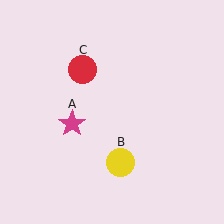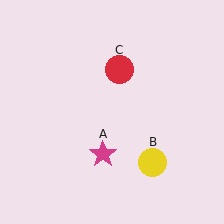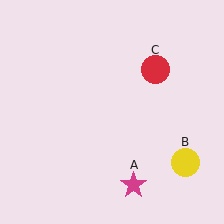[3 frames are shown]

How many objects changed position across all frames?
3 objects changed position: magenta star (object A), yellow circle (object B), red circle (object C).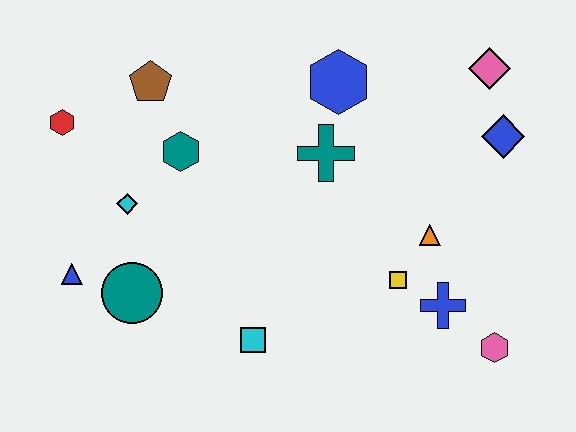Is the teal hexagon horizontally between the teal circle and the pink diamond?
Yes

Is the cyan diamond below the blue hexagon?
Yes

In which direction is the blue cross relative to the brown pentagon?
The blue cross is to the right of the brown pentagon.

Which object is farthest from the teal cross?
The blue triangle is farthest from the teal cross.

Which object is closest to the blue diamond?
The pink diamond is closest to the blue diamond.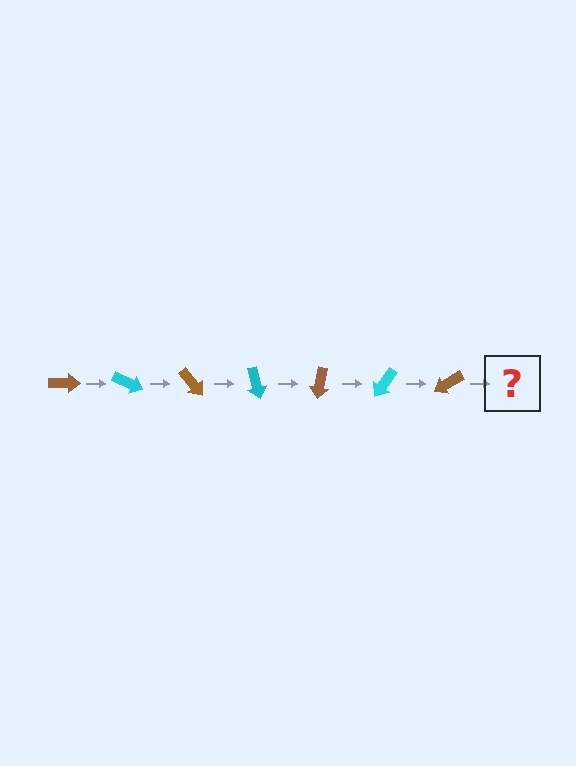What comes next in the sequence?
The next element should be a cyan arrow, rotated 175 degrees from the start.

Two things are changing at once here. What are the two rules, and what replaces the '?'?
The two rules are that it rotates 25 degrees each step and the color cycles through brown and cyan. The '?' should be a cyan arrow, rotated 175 degrees from the start.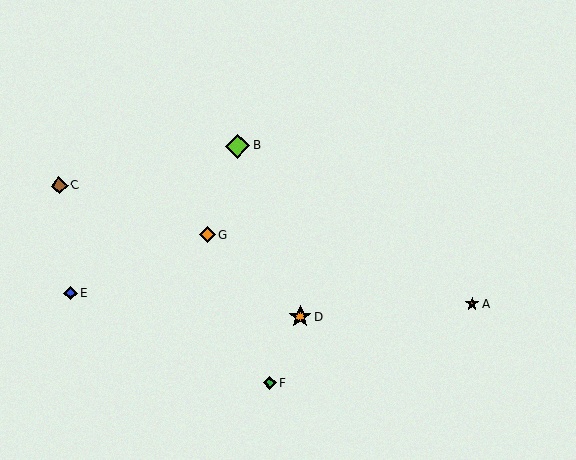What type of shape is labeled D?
Shape D is an orange star.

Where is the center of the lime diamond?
The center of the lime diamond is at (238, 146).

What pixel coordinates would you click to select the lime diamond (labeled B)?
Click at (238, 146) to select the lime diamond B.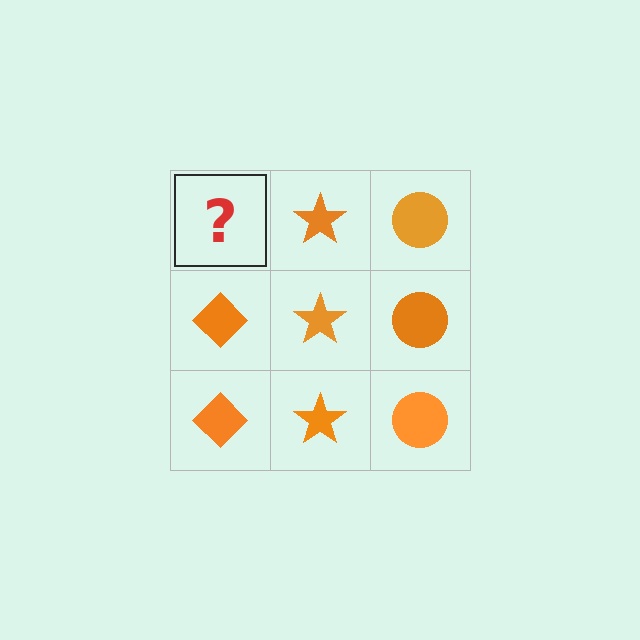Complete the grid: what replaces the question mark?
The question mark should be replaced with an orange diamond.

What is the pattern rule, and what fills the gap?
The rule is that each column has a consistent shape. The gap should be filled with an orange diamond.